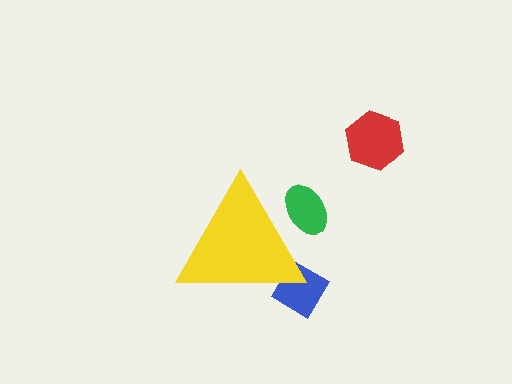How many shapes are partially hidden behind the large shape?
2 shapes are partially hidden.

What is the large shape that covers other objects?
A yellow triangle.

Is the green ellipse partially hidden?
Yes, the green ellipse is partially hidden behind the yellow triangle.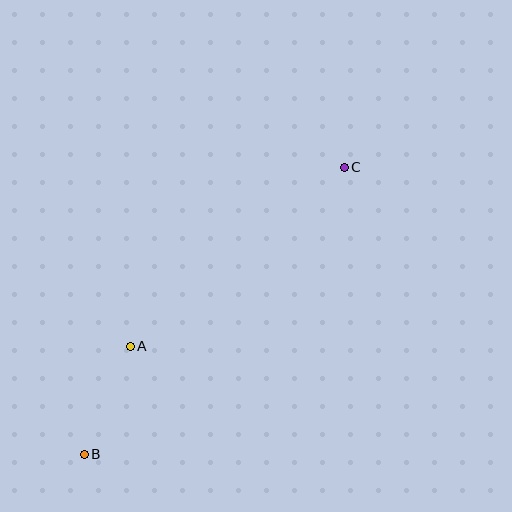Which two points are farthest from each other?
Points B and C are farthest from each other.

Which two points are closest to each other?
Points A and B are closest to each other.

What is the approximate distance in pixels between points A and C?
The distance between A and C is approximately 279 pixels.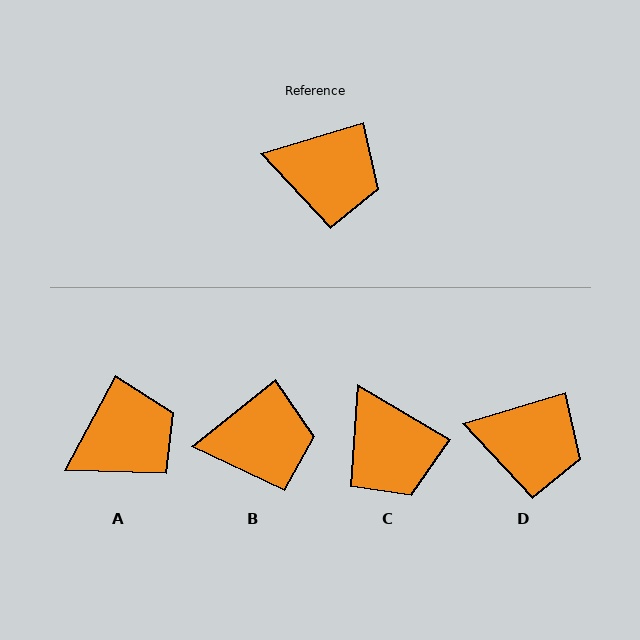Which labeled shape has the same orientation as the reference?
D.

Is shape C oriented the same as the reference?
No, it is off by about 47 degrees.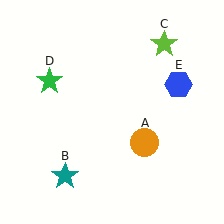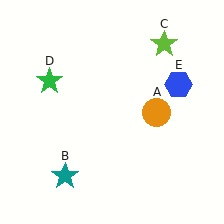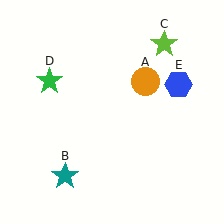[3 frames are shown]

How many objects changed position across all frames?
1 object changed position: orange circle (object A).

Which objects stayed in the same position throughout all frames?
Teal star (object B) and lime star (object C) and green star (object D) and blue hexagon (object E) remained stationary.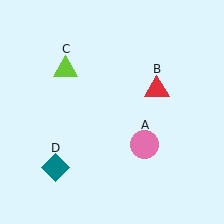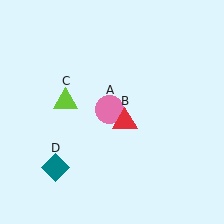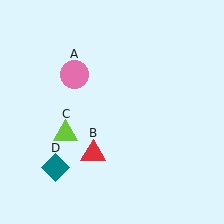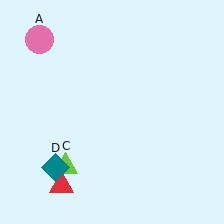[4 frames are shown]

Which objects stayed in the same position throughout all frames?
Teal diamond (object D) remained stationary.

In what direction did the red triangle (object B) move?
The red triangle (object B) moved down and to the left.